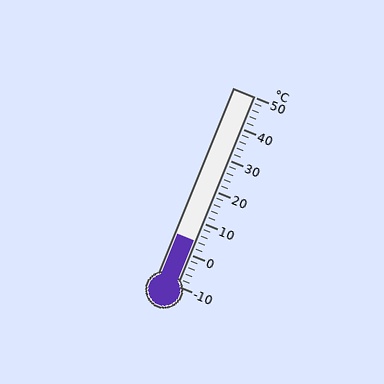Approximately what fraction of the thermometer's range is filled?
The thermometer is filled to approximately 25% of its range.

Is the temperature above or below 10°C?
The temperature is below 10°C.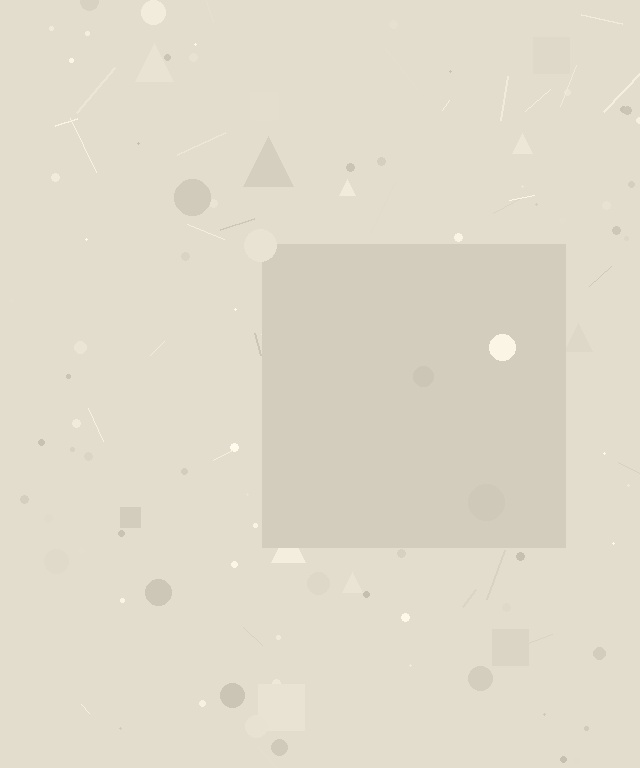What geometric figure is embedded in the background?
A square is embedded in the background.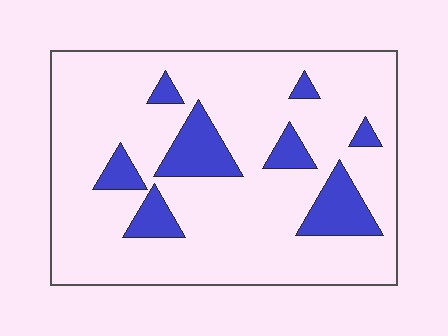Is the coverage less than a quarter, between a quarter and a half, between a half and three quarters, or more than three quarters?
Less than a quarter.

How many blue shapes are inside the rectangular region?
8.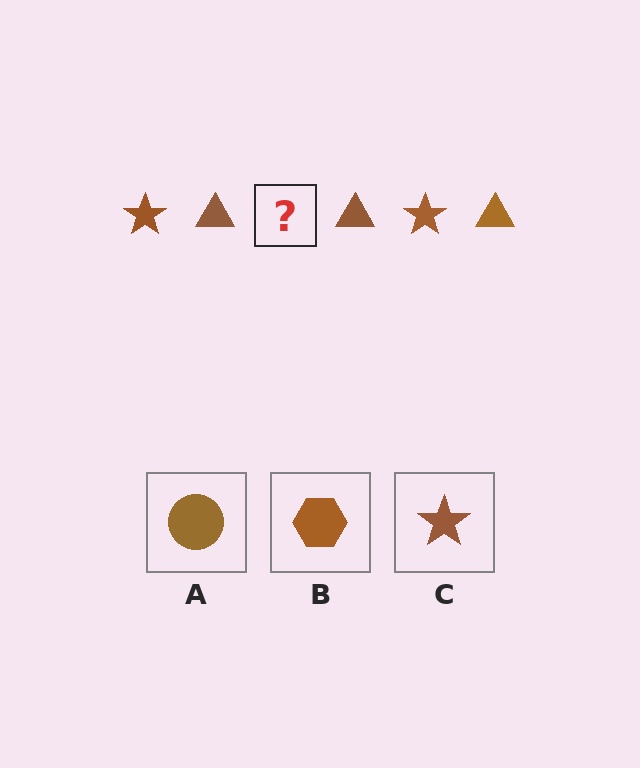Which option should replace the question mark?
Option C.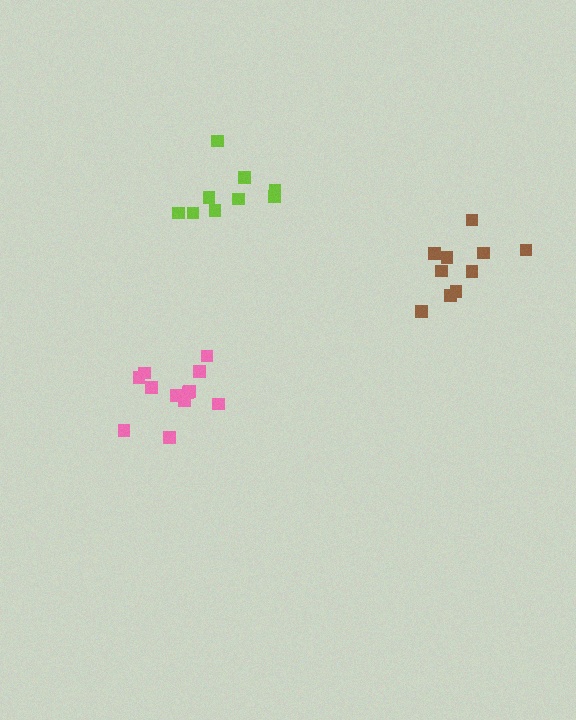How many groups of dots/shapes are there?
There are 3 groups.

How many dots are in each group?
Group 1: 12 dots, Group 2: 9 dots, Group 3: 10 dots (31 total).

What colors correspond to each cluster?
The clusters are colored: pink, lime, brown.